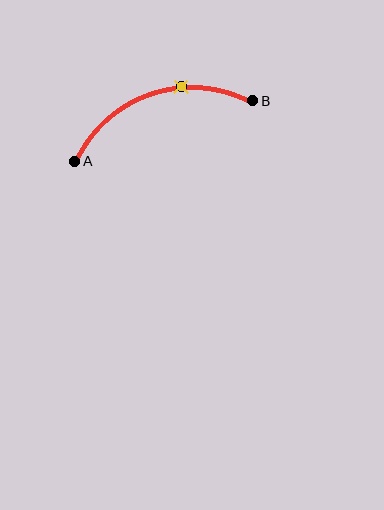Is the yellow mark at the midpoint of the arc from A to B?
No. The yellow mark lies on the arc but is closer to endpoint B. The arc midpoint would be at the point on the curve equidistant along the arc from both A and B.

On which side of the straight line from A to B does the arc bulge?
The arc bulges above the straight line connecting A and B.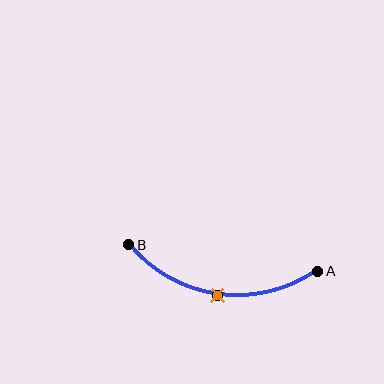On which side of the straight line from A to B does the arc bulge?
The arc bulges below the straight line connecting A and B.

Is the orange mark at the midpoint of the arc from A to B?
Yes. The orange mark lies on the arc at equal arc-length from both A and B — it is the arc midpoint.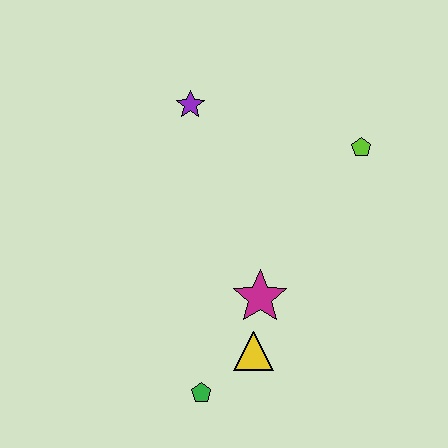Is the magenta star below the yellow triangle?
No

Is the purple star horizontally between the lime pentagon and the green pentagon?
No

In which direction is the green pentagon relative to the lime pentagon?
The green pentagon is below the lime pentagon.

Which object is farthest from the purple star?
The green pentagon is farthest from the purple star.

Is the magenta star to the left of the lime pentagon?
Yes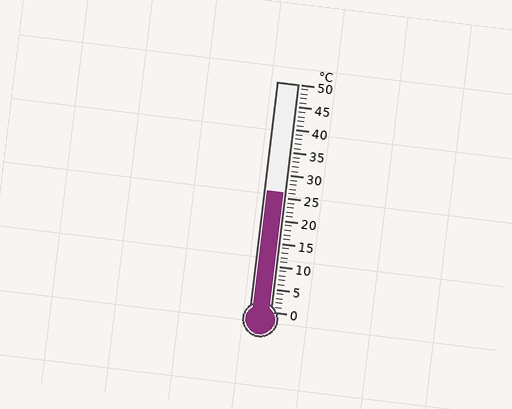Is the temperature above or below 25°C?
The temperature is above 25°C.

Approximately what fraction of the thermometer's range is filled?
The thermometer is filled to approximately 50% of its range.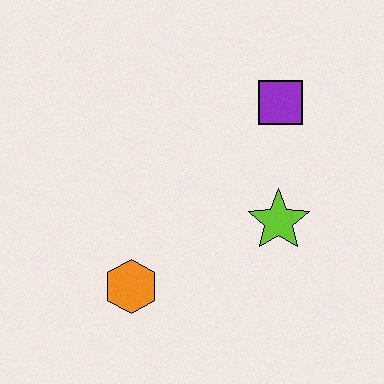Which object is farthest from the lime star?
The orange hexagon is farthest from the lime star.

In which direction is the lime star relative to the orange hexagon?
The lime star is to the right of the orange hexagon.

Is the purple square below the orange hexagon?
No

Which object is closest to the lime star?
The purple square is closest to the lime star.